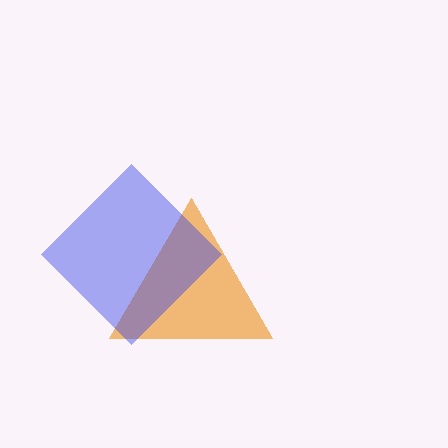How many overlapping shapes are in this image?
There are 2 overlapping shapes in the image.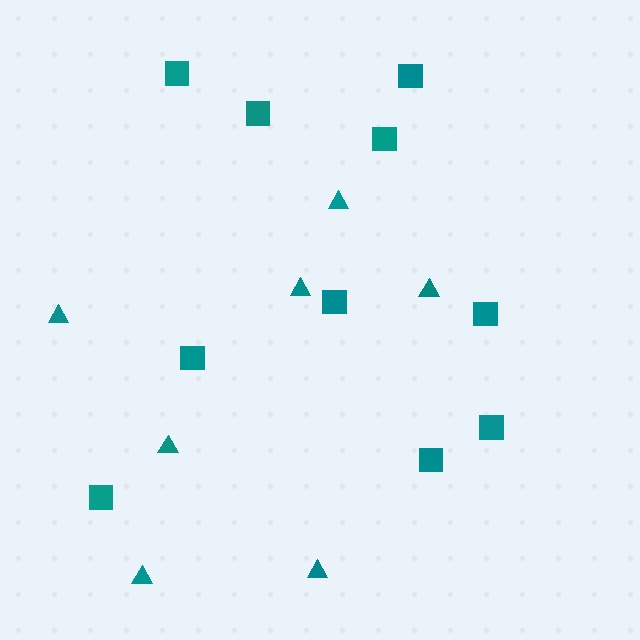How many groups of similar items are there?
There are 2 groups: one group of triangles (7) and one group of squares (10).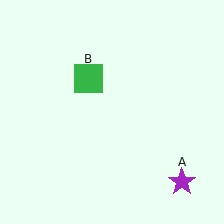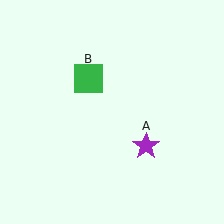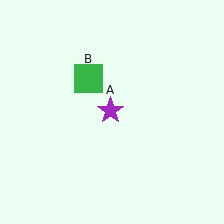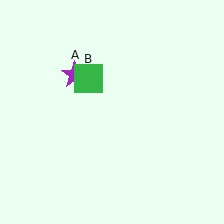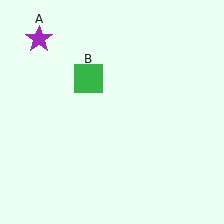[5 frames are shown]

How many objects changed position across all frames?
1 object changed position: purple star (object A).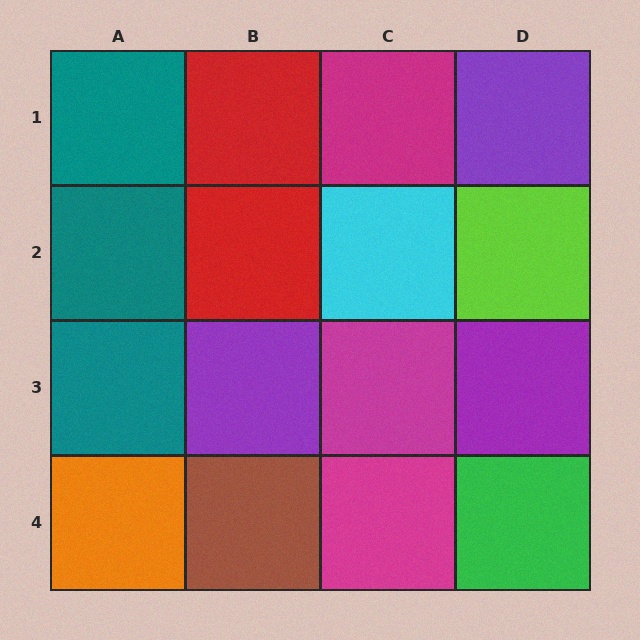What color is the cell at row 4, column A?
Orange.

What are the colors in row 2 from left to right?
Teal, red, cyan, lime.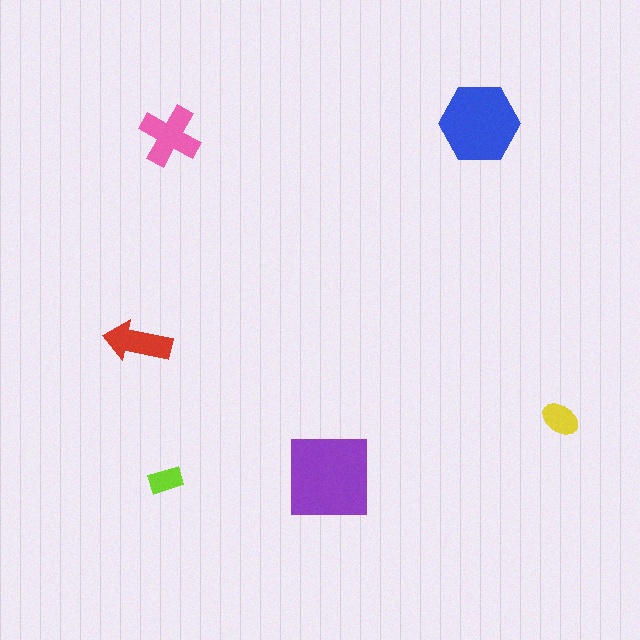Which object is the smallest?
The lime rectangle.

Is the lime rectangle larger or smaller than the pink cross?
Smaller.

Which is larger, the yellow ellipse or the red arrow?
The red arrow.